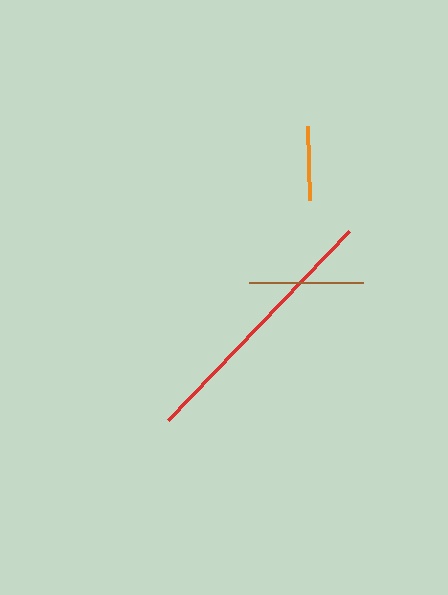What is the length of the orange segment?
The orange segment is approximately 74 pixels long.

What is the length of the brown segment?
The brown segment is approximately 114 pixels long.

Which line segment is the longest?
The red line is the longest at approximately 262 pixels.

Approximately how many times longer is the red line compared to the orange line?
The red line is approximately 3.5 times the length of the orange line.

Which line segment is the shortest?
The orange line is the shortest at approximately 74 pixels.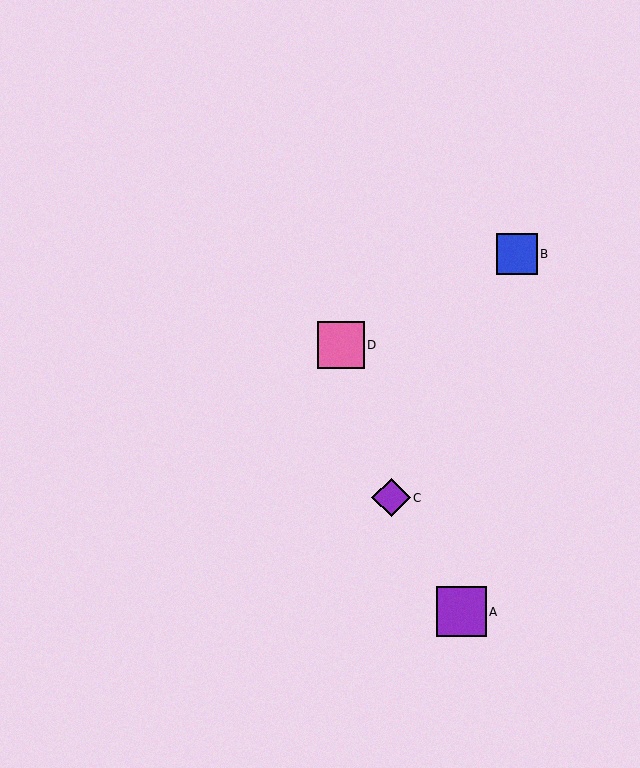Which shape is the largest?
The purple square (labeled A) is the largest.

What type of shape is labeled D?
Shape D is a pink square.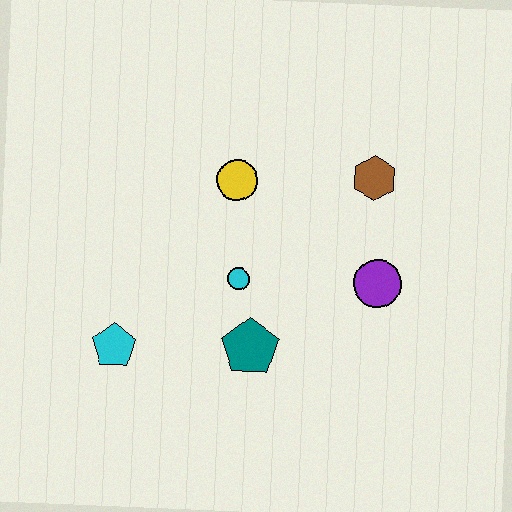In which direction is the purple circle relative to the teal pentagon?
The purple circle is to the right of the teal pentagon.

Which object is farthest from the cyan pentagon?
The brown hexagon is farthest from the cyan pentagon.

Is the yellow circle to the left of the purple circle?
Yes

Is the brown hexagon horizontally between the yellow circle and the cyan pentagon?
No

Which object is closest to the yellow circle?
The cyan circle is closest to the yellow circle.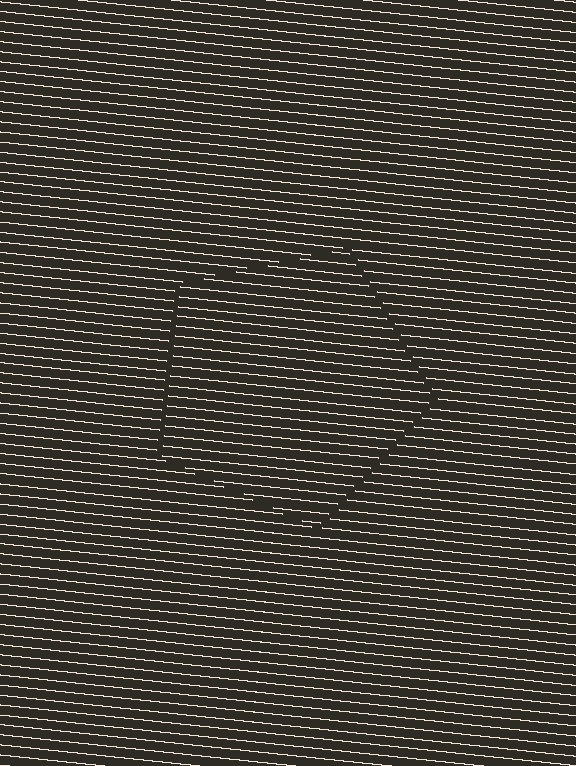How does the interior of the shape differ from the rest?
The interior of the shape contains the same grating, shifted by half a period — the contour is defined by the phase discontinuity where line-ends from the inner and outer gratings abut.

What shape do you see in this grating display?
An illusory pentagon. The interior of the shape contains the same grating, shifted by half a period — the contour is defined by the phase discontinuity where line-ends from the inner and outer gratings abut.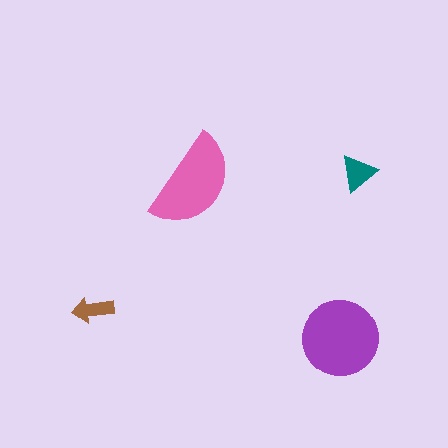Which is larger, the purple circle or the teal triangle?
The purple circle.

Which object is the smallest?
The brown arrow.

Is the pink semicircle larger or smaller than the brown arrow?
Larger.